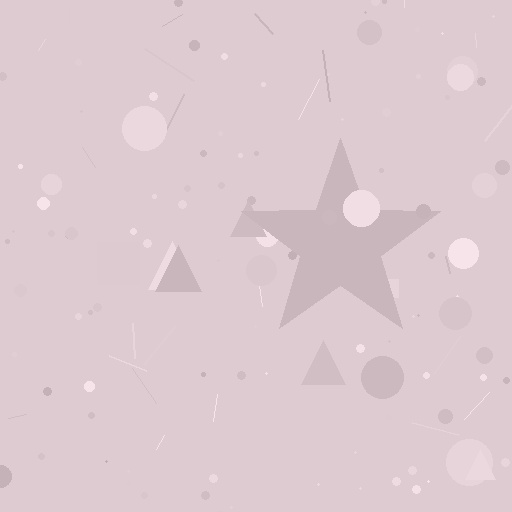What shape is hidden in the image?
A star is hidden in the image.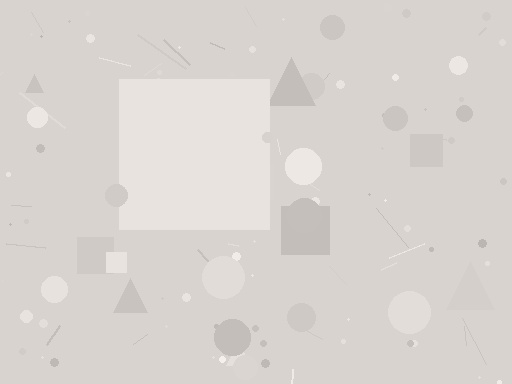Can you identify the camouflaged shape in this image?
The camouflaged shape is a square.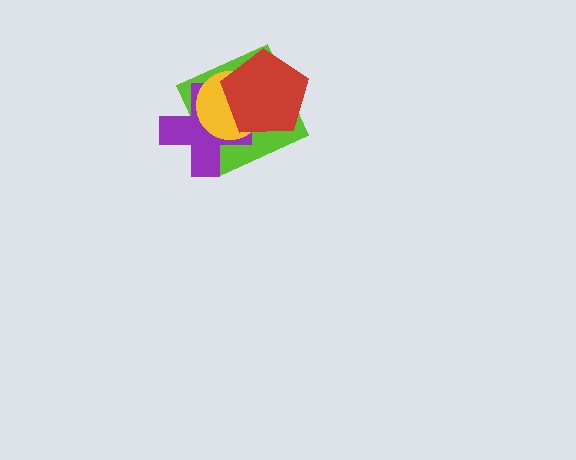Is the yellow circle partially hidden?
Yes, it is partially covered by another shape.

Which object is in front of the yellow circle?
The red pentagon is in front of the yellow circle.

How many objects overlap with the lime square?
3 objects overlap with the lime square.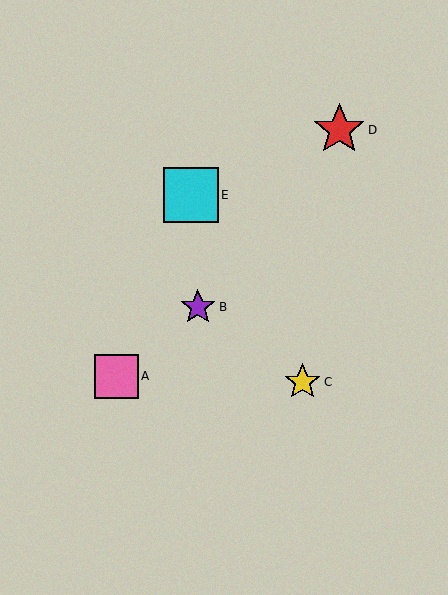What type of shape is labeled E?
Shape E is a cyan square.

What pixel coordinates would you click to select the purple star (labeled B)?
Click at (198, 307) to select the purple star B.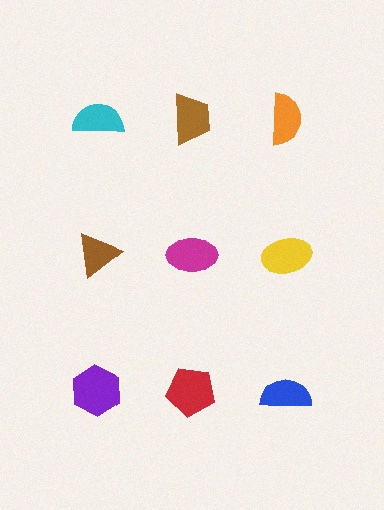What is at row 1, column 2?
A brown trapezoid.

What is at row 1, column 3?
An orange semicircle.